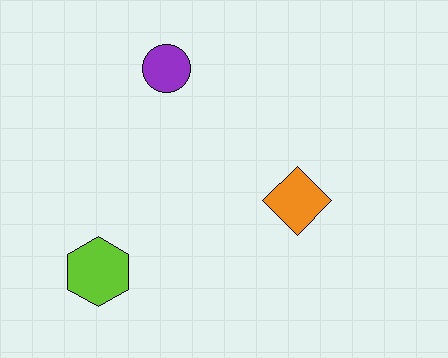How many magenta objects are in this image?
There are no magenta objects.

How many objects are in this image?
There are 3 objects.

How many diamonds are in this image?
There is 1 diamond.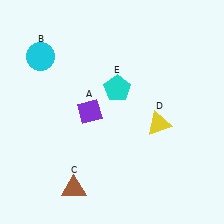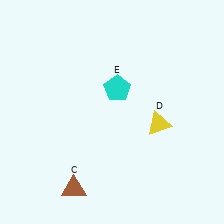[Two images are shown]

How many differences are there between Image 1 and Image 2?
There are 2 differences between the two images.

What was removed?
The purple diamond (A), the cyan circle (B) were removed in Image 2.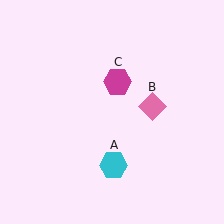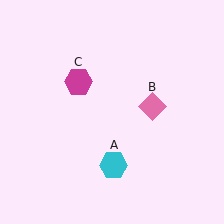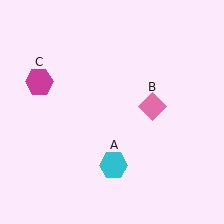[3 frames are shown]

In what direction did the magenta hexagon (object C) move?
The magenta hexagon (object C) moved left.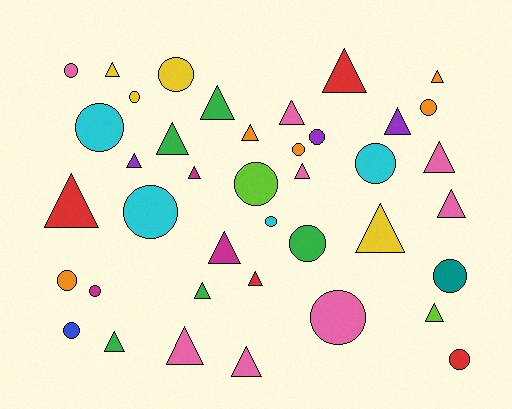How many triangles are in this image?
There are 22 triangles.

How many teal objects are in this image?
There is 1 teal object.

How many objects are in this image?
There are 40 objects.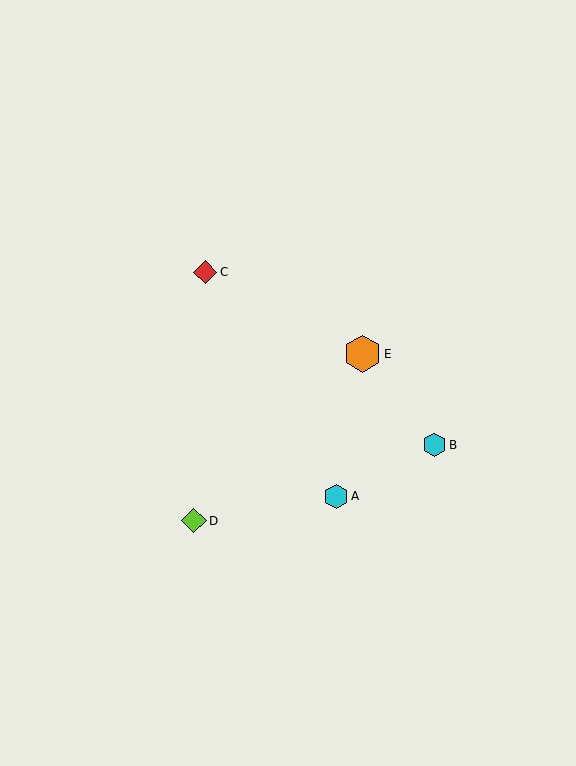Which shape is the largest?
The orange hexagon (labeled E) is the largest.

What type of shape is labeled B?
Shape B is a cyan hexagon.